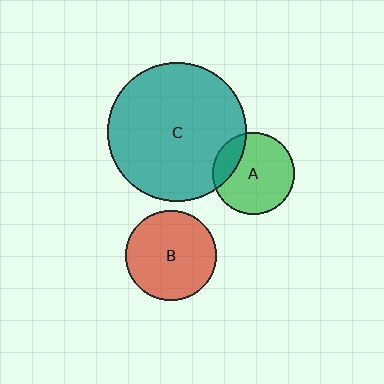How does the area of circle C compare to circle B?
Approximately 2.4 times.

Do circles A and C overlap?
Yes.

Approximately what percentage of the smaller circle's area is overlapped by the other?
Approximately 20%.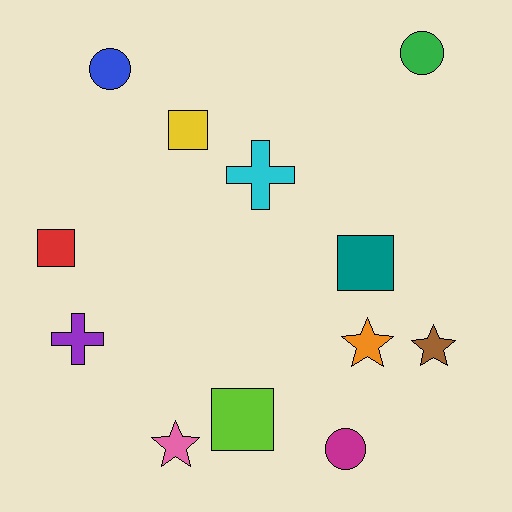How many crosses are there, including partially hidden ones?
There are 2 crosses.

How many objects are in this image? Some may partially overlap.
There are 12 objects.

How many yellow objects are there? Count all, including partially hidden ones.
There is 1 yellow object.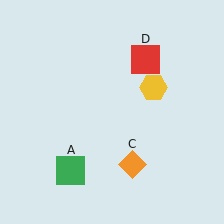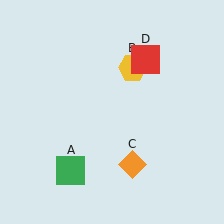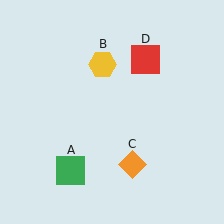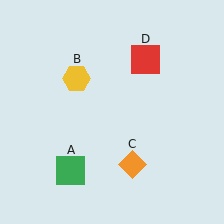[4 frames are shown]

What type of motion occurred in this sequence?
The yellow hexagon (object B) rotated counterclockwise around the center of the scene.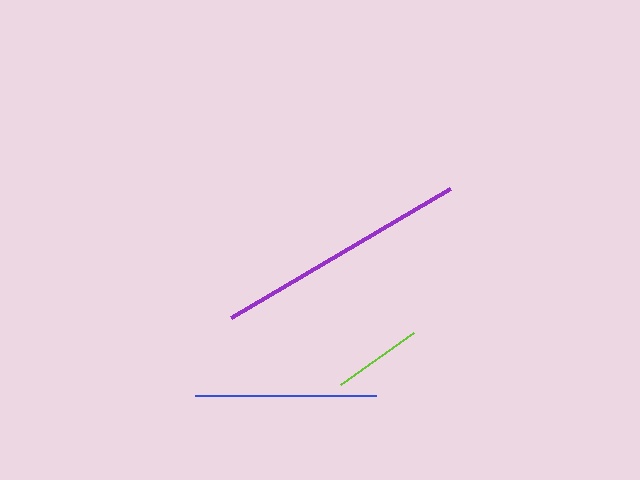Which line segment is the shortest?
The lime line is the shortest at approximately 90 pixels.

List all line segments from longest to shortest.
From longest to shortest: purple, blue, lime.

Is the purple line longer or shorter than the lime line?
The purple line is longer than the lime line.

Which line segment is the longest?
The purple line is the longest at approximately 255 pixels.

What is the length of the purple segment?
The purple segment is approximately 255 pixels long.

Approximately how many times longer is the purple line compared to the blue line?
The purple line is approximately 1.4 times the length of the blue line.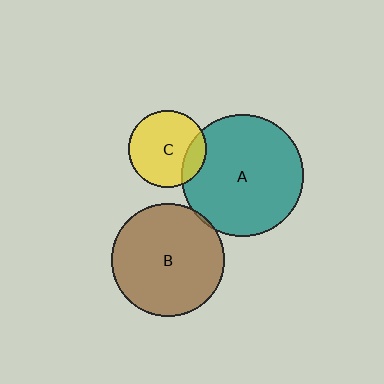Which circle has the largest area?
Circle A (teal).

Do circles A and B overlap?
Yes.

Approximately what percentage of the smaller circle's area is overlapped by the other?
Approximately 5%.